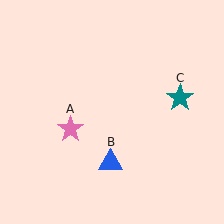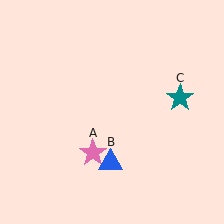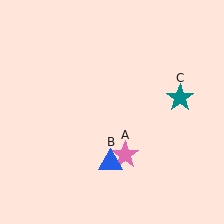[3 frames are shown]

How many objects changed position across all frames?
1 object changed position: pink star (object A).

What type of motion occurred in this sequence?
The pink star (object A) rotated counterclockwise around the center of the scene.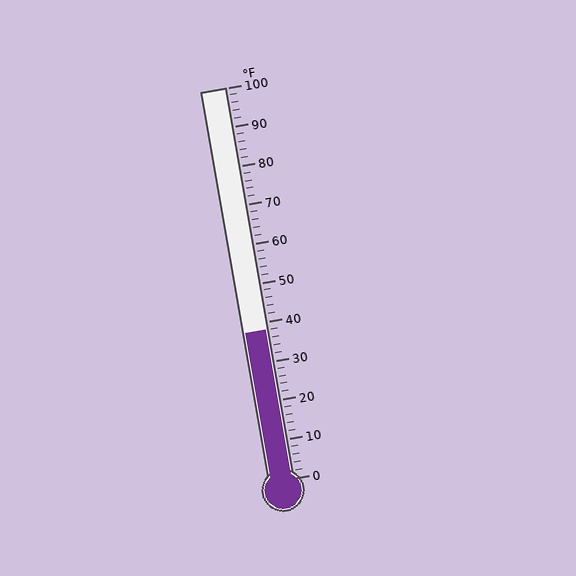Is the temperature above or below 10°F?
The temperature is above 10°F.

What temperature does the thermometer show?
The thermometer shows approximately 38°F.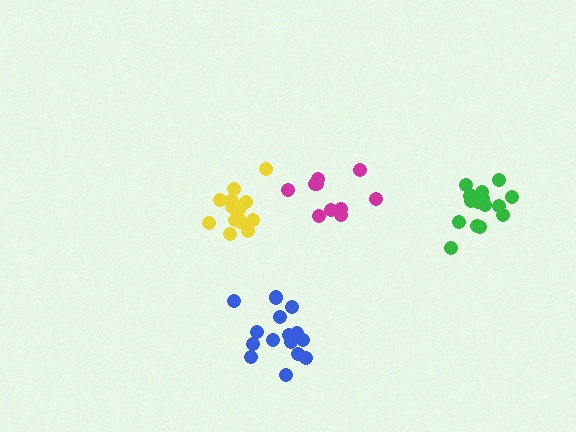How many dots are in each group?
Group 1: 16 dots, Group 2: 10 dots, Group 3: 15 dots, Group 4: 15 dots (56 total).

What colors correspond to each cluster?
The clusters are colored: green, magenta, blue, yellow.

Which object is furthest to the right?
The green cluster is rightmost.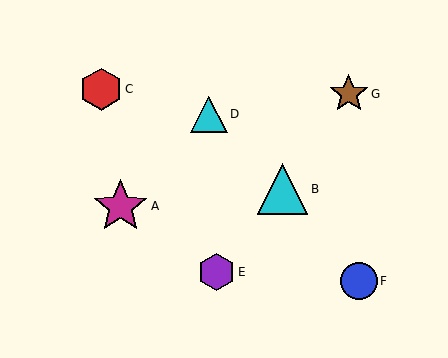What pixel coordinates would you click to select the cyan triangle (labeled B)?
Click at (283, 189) to select the cyan triangle B.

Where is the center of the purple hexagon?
The center of the purple hexagon is at (216, 272).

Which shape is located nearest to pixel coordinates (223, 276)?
The purple hexagon (labeled E) at (216, 272) is nearest to that location.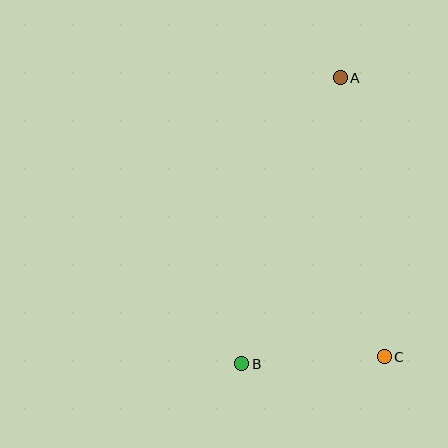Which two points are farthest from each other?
Points A and B are farthest from each other.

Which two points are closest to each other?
Points B and C are closest to each other.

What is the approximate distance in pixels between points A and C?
The distance between A and C is approximately 283 pixels.